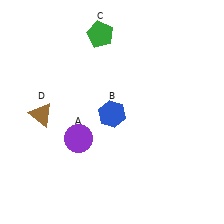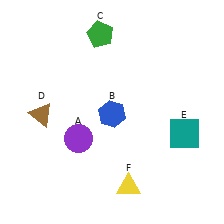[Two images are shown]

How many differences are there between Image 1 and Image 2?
There are 2 differences between the two images.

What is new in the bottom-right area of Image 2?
A teal square (E) was added in the bottom-right area of Image 2.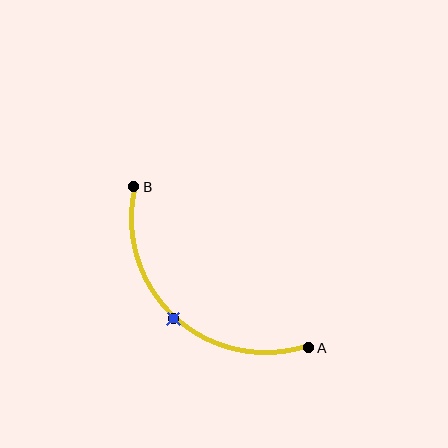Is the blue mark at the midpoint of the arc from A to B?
Yes. The blue mark lies on the arc at equal arc-length from both A and B — it is the arc midpoint.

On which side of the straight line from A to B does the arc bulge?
The arc bulges below and to the left of the straight line connecting A and B.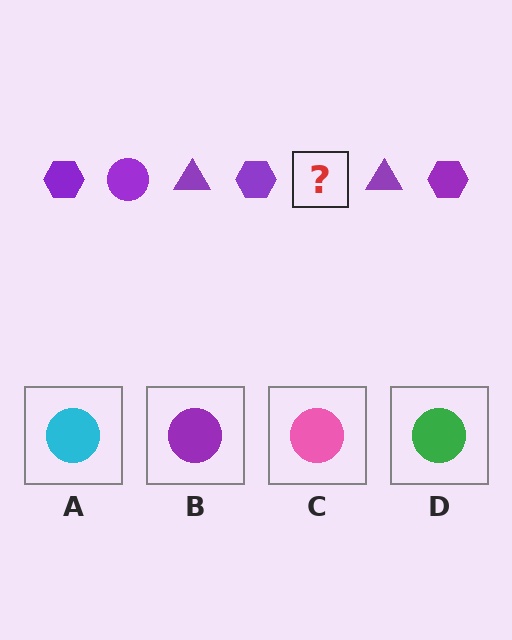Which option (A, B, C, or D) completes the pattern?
B.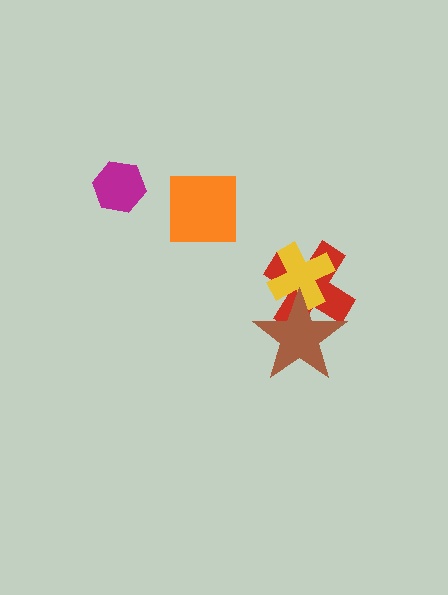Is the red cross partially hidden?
Yes, it is partially covered by another shape.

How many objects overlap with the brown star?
2 objects overlap with the brown star.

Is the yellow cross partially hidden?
Yes, it is partially covered by another shape.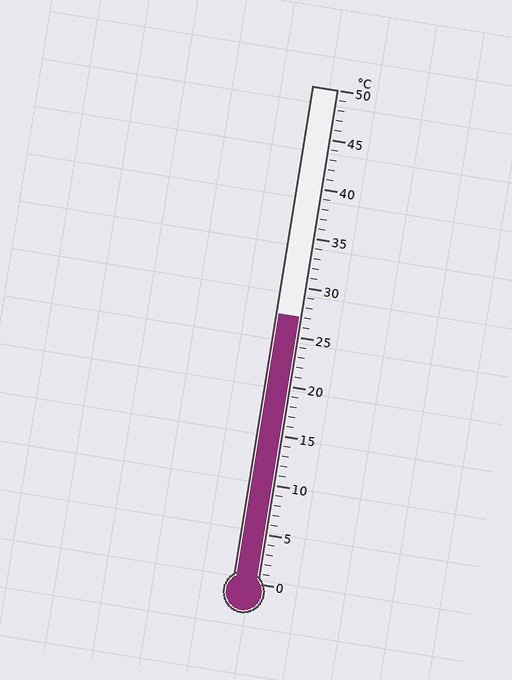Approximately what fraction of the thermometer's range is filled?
The thermometer is filled to approximately 55% of its range.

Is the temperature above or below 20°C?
The temperature is above 20°C.